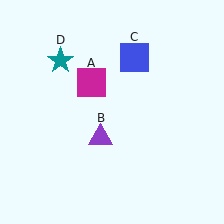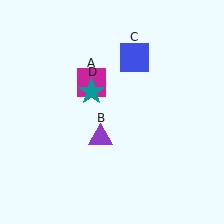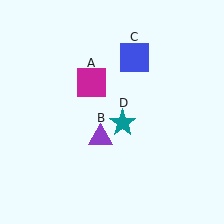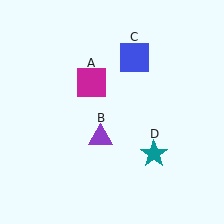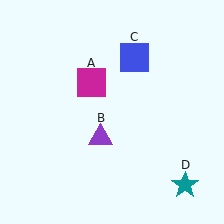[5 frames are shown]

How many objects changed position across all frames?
1 object changed position: teal star (object D).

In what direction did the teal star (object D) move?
The teal star (object D) moved down and to the right.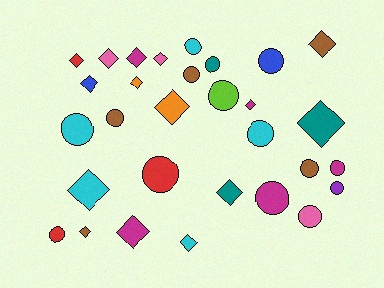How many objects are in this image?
There are 30 objects.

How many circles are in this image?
There are 15 circles.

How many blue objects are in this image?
There are 2 blue objects.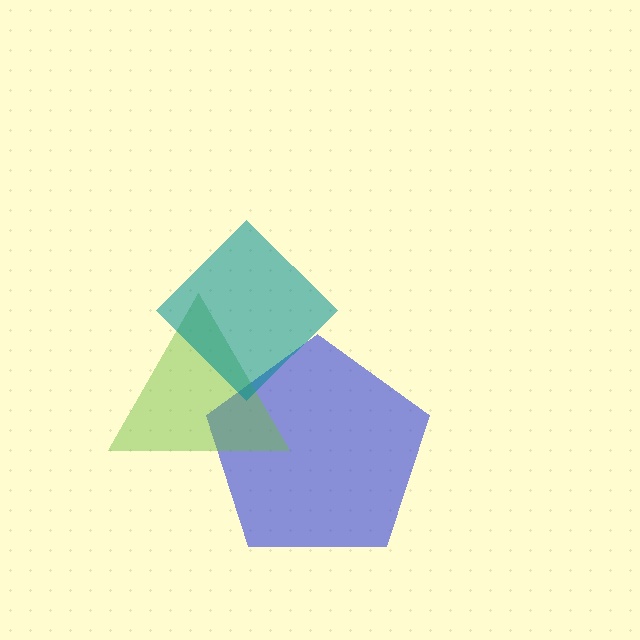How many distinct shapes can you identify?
There are 3 distinct shapes: a blue pentagon, a lime triangle, a teal diamond.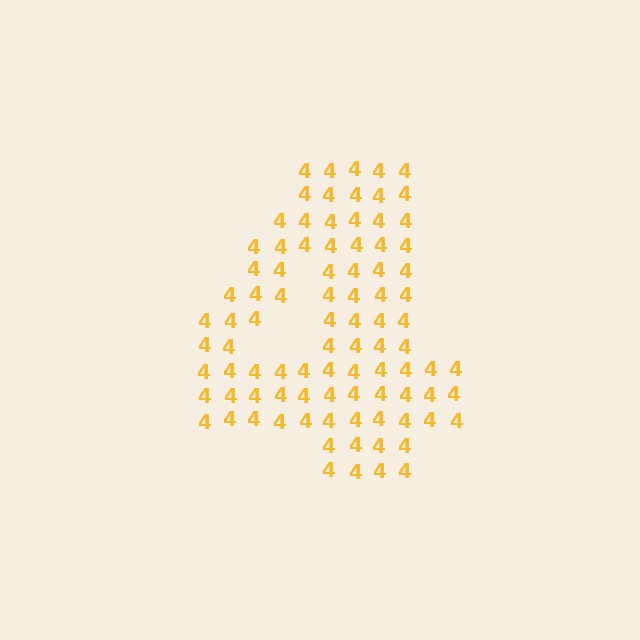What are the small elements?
The small elements are digit 4's.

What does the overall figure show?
The overall figure shows the digit 4.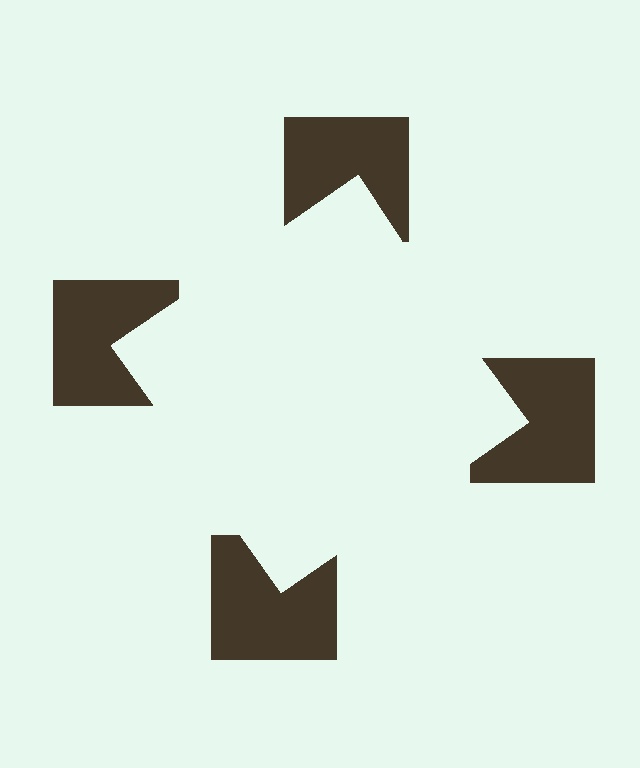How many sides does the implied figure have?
4 sides.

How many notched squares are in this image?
There are 4 — one at each vertex of the illusory square.